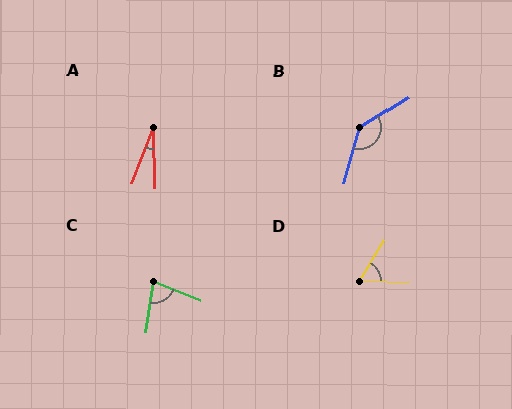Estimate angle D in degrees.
Approximately 57 degrees.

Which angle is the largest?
B, at approximately 137 degrees.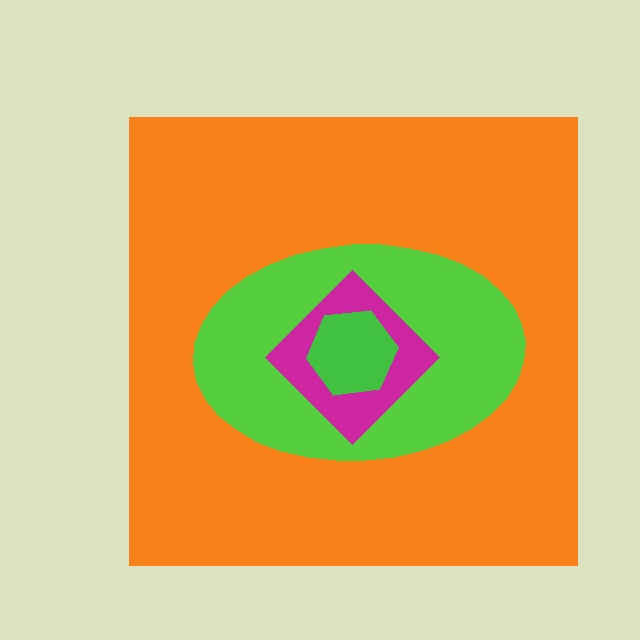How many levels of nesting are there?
4.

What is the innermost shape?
The green hexagon.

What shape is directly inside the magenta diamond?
The green hexagon.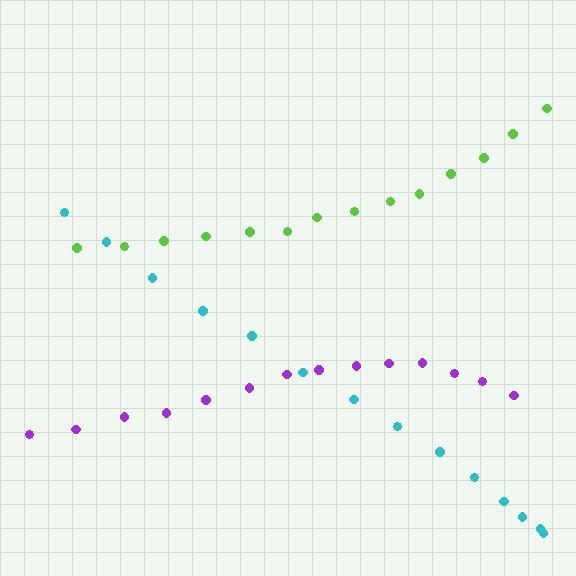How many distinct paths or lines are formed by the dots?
There are 3 distinct paths.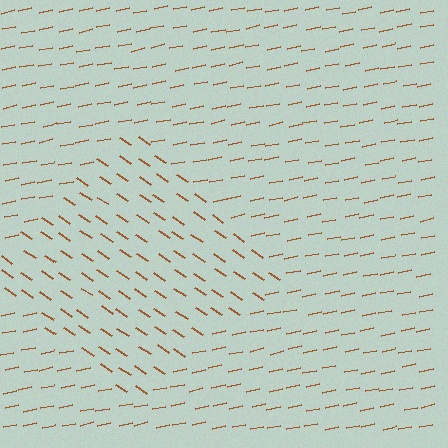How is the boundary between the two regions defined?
The boundary is defined purely by a change in line orientation (approximately 45 degrees difference). All lines are the same color and thickness.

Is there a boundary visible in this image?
Yes, there is a texture boundary formed by a change in line orientation.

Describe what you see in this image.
The image is filled with small brown line segments. A diamond region in the image has lines oriented differently from the surrounding lines, creating a visible texture boundary.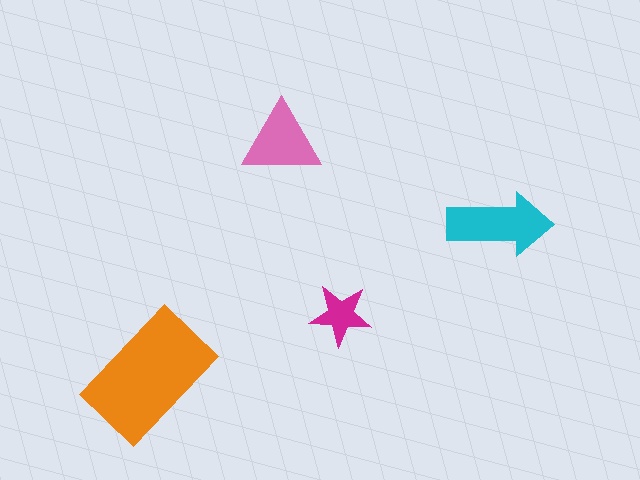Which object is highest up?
The pink triangle is topmost.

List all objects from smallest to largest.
The magenta star, the pink triangle, the cyan arrow, the orange rectangle.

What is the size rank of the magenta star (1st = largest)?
4th.